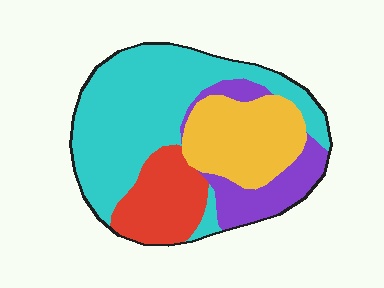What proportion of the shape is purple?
Purple covers about 15% of the shape.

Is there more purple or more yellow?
Yellow.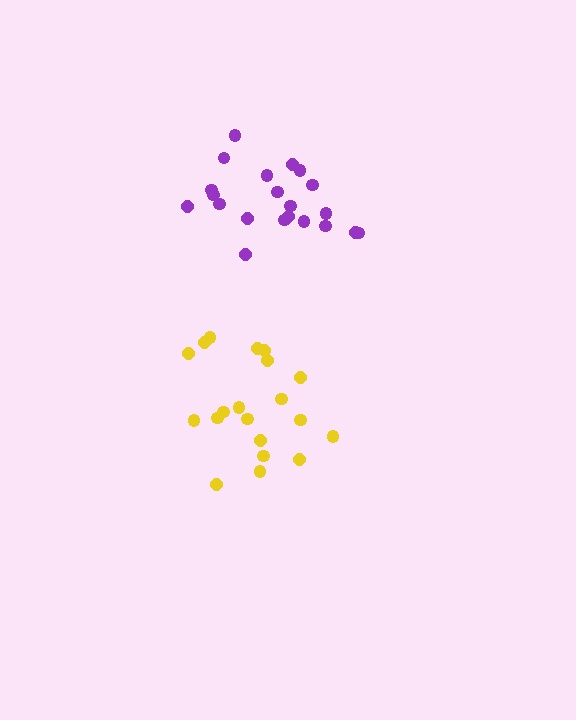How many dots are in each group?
Group 1: 21 dots, Group 2: 20 dots (41 total).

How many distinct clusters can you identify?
There are 2 distinct clusters.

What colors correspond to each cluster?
The clusters are colored: purple, yellow.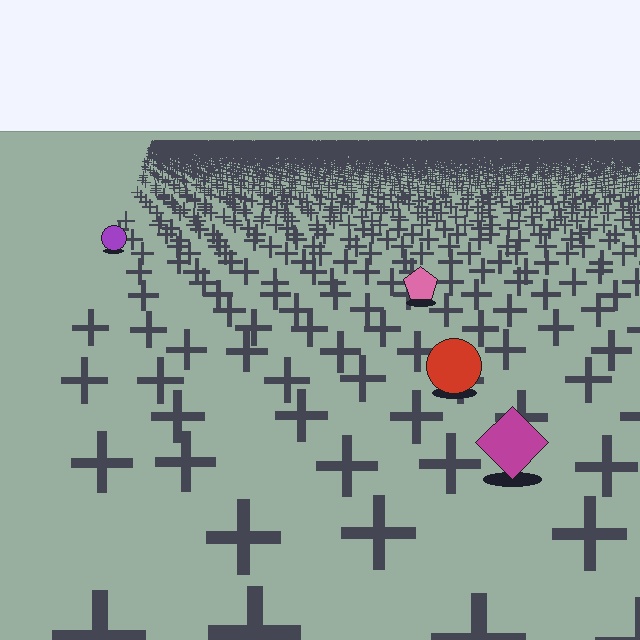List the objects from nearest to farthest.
From nearest to farthest: the magenta diamond, the red circle, the pink pentagon, the purple circle.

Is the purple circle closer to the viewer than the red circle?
No. The red circle is closer — you can tell from the texture gradient: the ground texture is coarser near it.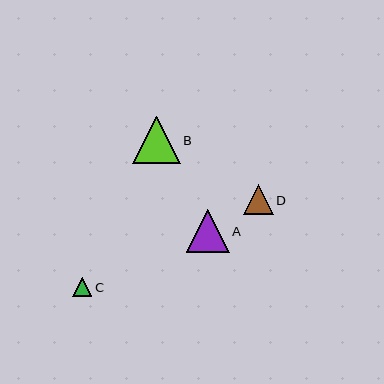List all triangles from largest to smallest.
From largest to smallest: B, A, D, C.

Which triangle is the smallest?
Triangle C is the smallest with a size of approximately 19 pixels.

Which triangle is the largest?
Triangle B is the largest with a size of approximately 47 pixels.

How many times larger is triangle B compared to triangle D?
Triangle B is approximately 1.6 times the size of triangle D.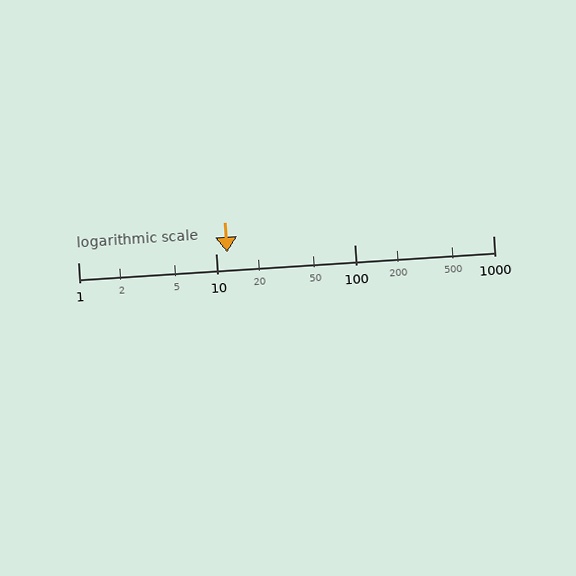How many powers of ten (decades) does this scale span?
The scale spans 3 decades, from 1 to 1000.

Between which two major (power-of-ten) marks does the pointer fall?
The pointer is between 10 and 100.